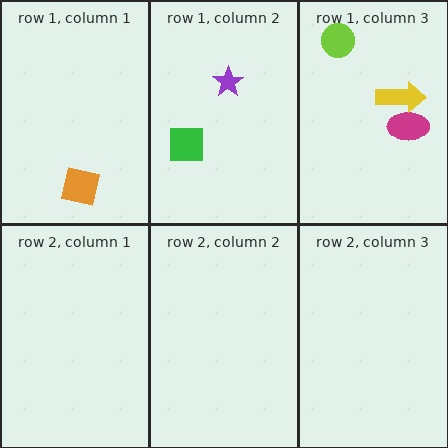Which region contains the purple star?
The row 1, column 2 region.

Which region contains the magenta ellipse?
The row 1, column 3 region.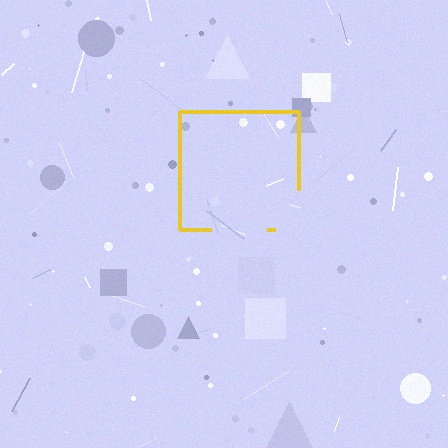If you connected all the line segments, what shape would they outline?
They would outline a square.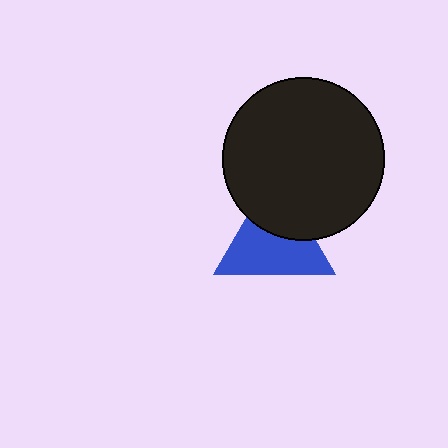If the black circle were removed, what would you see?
You would see the complete blue triangle.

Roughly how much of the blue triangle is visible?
About half of it is visible (roughly 63%).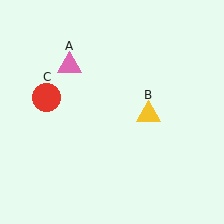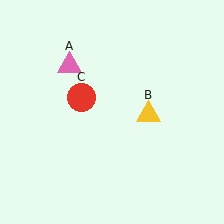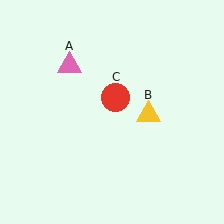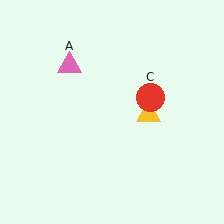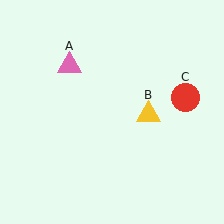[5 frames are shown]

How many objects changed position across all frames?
1 object changed position: red circle (object C).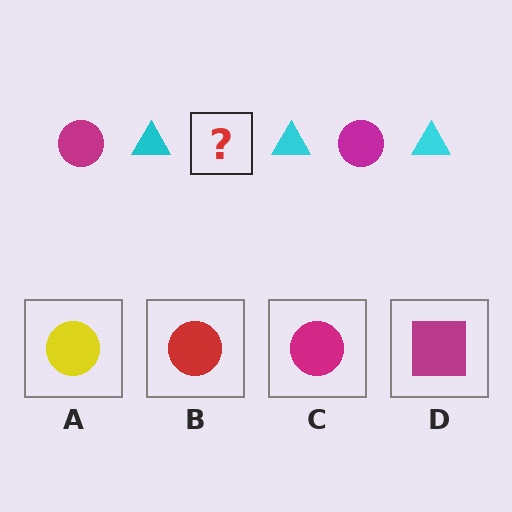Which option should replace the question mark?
Option C.